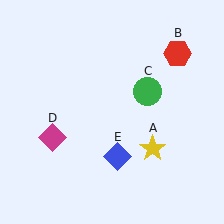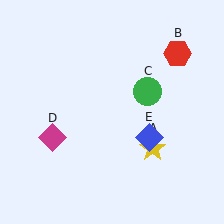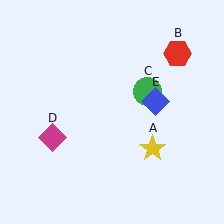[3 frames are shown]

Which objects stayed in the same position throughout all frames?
Yellow star (object A) and red hexagon (object B) and green circle (object C) and magenta diamond (object D) remained stationary.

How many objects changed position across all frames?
1 object changed position: blue diamond (object E).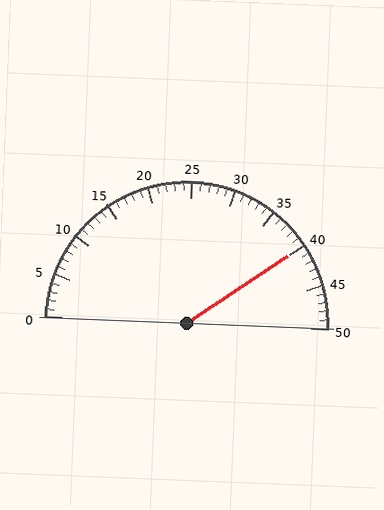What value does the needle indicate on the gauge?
The needle indicates approximately 40.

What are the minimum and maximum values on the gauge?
The gauge ranges from 0 to 50.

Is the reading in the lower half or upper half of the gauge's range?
The reading is in the upper half of the range (0 to 50).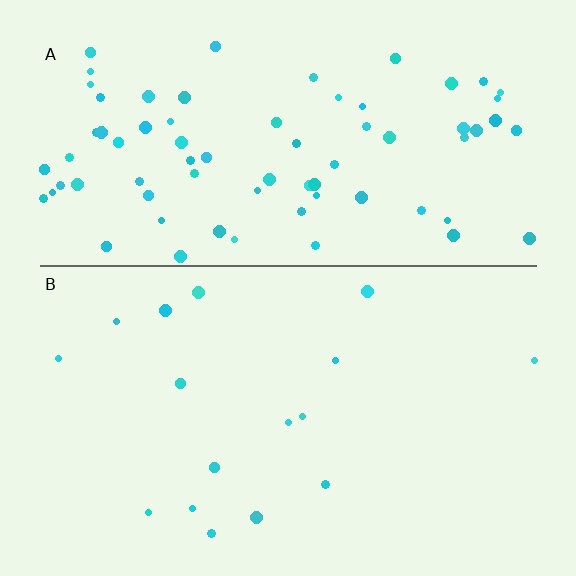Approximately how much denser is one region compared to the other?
Approximately 4.4× — region A over region B.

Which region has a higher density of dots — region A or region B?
A (the top).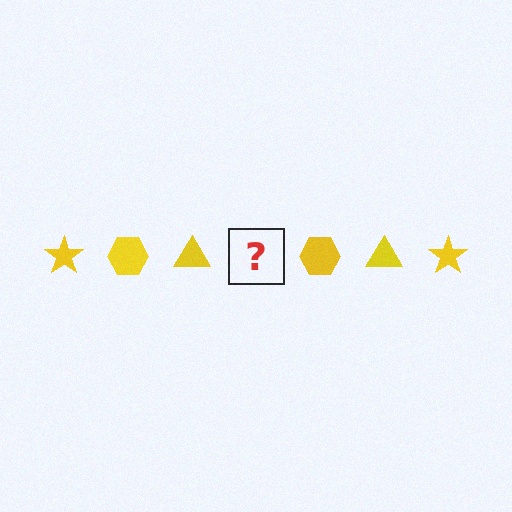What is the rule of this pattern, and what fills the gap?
The rule is that the pattern cycles through star, hexagon, triangle shapes in yellow. The gap should be filled with a yellow star.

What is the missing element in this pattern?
The missing element is a yellow star.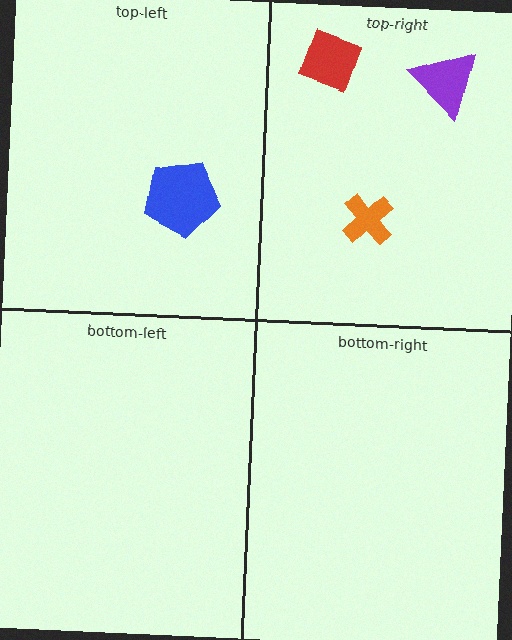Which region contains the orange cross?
The top-right region.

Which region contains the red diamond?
The top-right region.